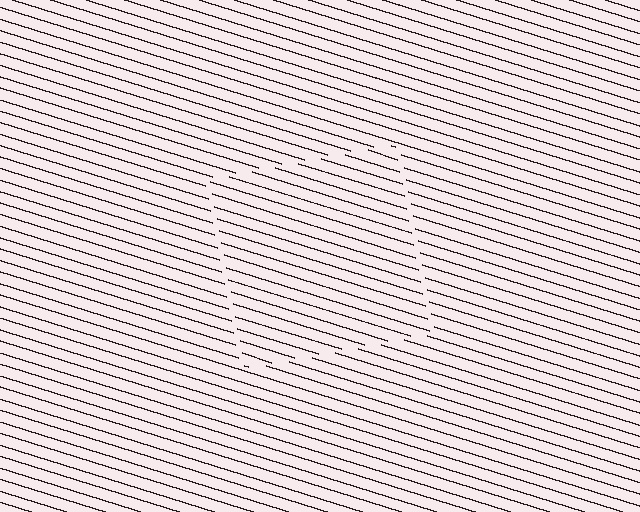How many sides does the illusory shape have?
4 sides — the line-ends trace a square.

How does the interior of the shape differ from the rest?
The interior of the shape contains the same grating, shifted by half a period — the contour is defined by the phase discontinuity where line-ends from the inner and outer gratings abut.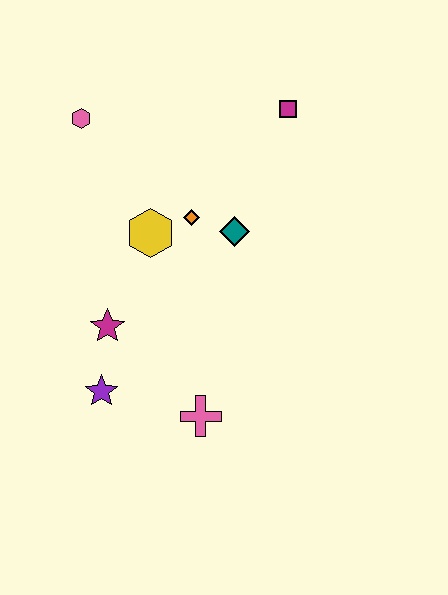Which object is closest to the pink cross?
The purple star is closest to the pink cross.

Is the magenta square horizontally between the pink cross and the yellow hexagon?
No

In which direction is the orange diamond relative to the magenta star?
The orange diamond is above the magenta star.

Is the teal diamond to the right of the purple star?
Yes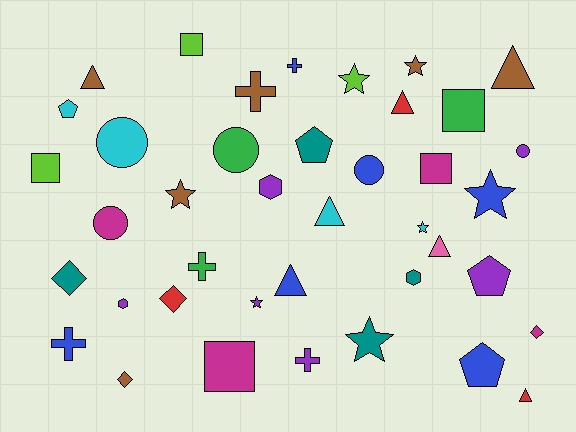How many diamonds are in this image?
There are 4 diamonds.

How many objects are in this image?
There are 40 objects.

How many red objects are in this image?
There are 3 red objects.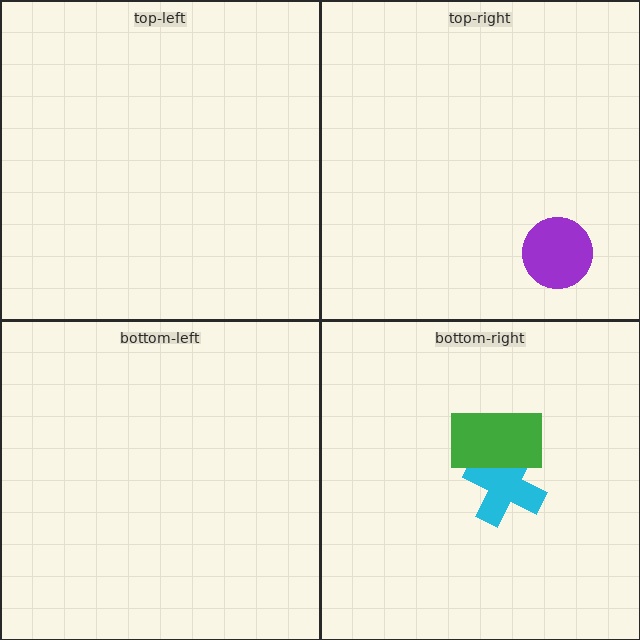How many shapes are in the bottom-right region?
2.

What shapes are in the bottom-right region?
The cyan cross, the green rectangle.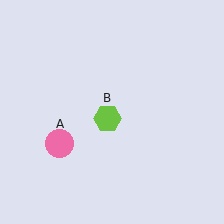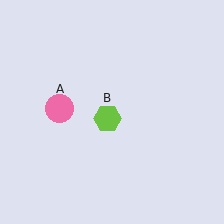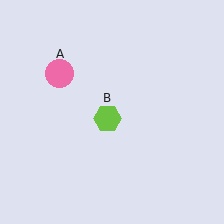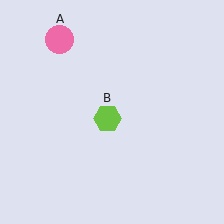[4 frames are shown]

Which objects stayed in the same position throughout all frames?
Lime hexagon (object B) remained stationary.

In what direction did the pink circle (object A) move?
The pink circle (object A) moved up.